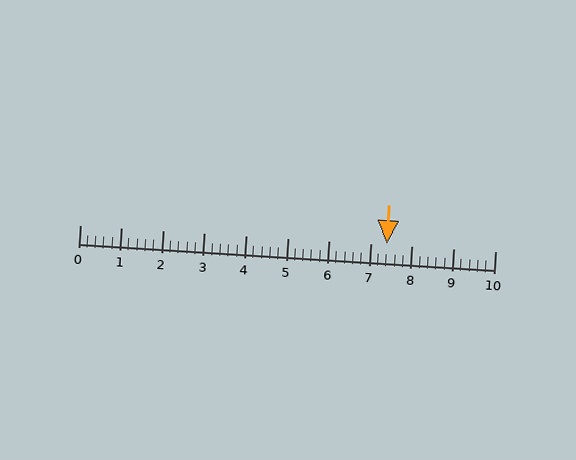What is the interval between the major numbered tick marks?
The major tick marks are spaced 1 units apart.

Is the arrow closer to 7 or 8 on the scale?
The arrow is closer to 7.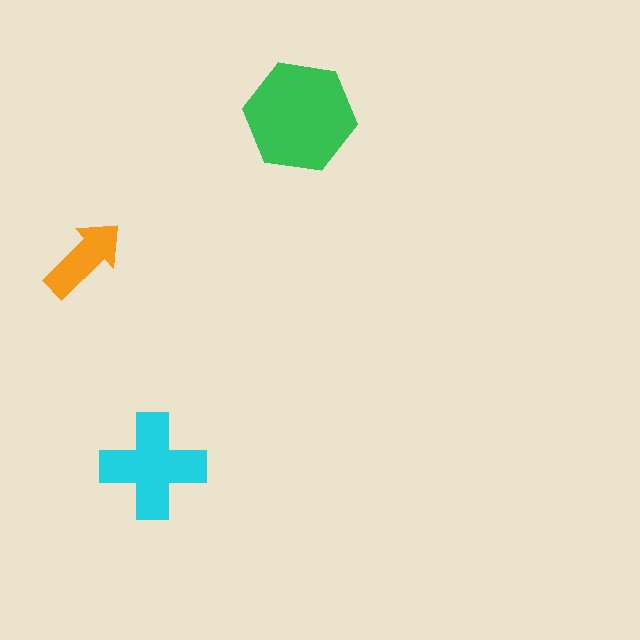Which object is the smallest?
The orange arrow.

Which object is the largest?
The green hexagon.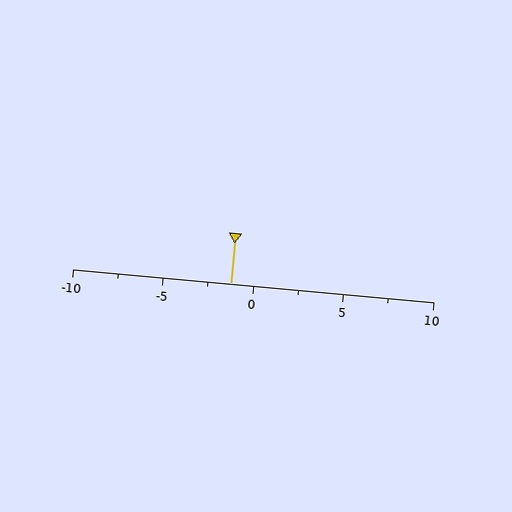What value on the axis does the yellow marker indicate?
The marker indicates approximately -1.2.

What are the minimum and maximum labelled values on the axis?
The axis runs from -10 to 10.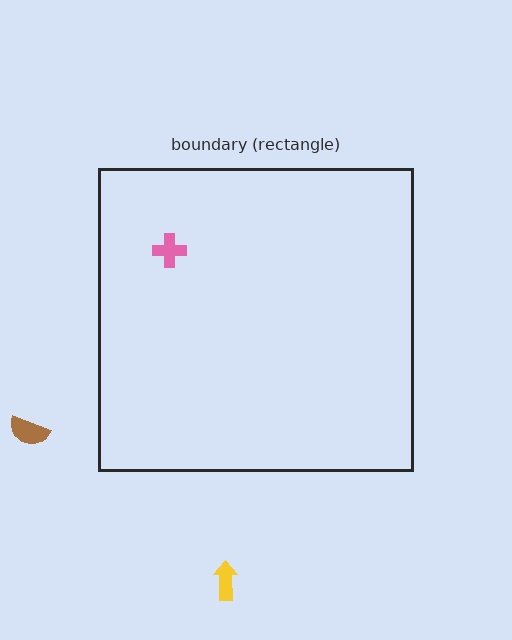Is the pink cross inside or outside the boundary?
Inside.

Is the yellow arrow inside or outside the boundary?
Outside.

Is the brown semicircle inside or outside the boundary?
Outside.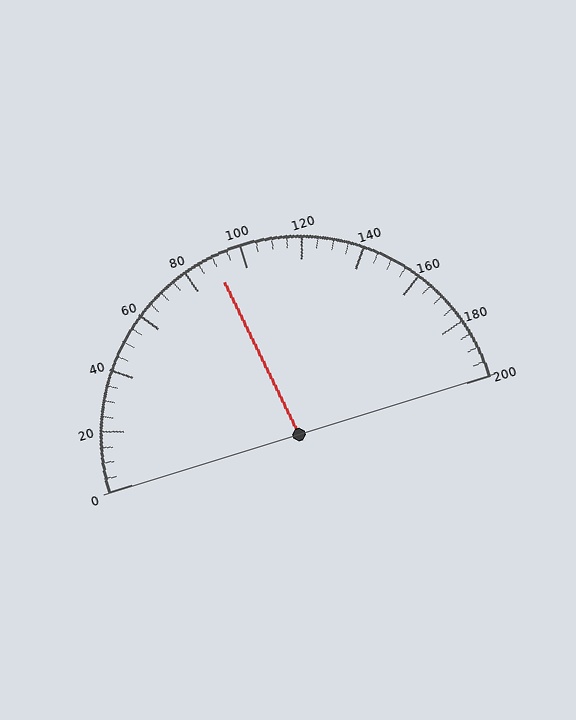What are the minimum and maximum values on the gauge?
The gauge ranges from 0 to 200.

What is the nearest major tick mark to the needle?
The nearest major tick mark is 80.